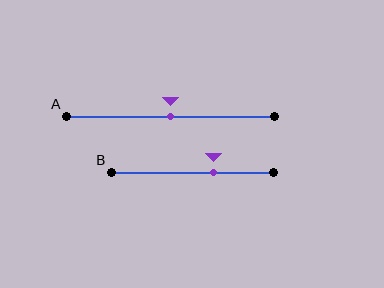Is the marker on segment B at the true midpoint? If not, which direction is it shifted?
No, the marker on segment B is shifted to the right by about 13% of the segment length.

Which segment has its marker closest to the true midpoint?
Segment A has its marker closest to the true midpoint.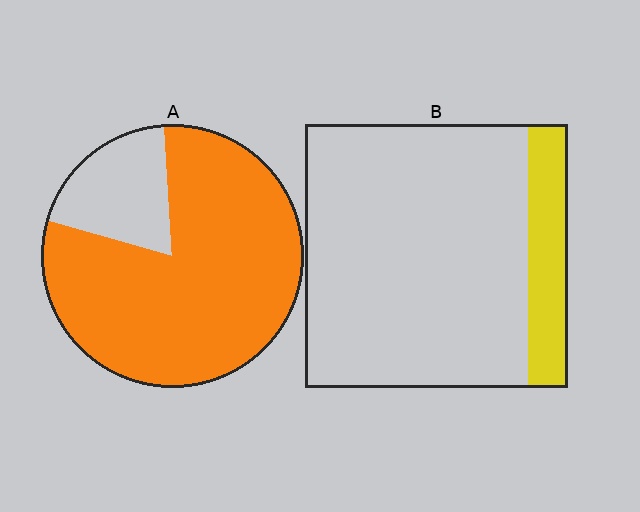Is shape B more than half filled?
No.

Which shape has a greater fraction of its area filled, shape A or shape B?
Shape A.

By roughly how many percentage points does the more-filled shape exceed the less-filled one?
By roughly 65 percentage points (A over B).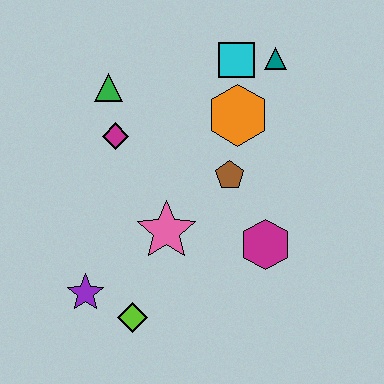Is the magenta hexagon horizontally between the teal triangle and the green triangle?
Yes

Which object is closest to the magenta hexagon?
The brown pentagon is closest to the magenta hexagon.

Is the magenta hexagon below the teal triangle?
Yes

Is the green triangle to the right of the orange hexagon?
No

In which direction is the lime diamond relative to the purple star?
The lime diamond is to the right of the purple star.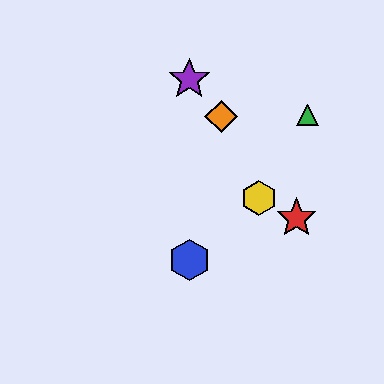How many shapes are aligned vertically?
2 shapes (the blue hexagon, the purple star) are aligned vertically.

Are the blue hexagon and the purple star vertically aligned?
Yes, both are at x≈189.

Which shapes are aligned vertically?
The blue hexagon, the purple star are aligned vertically.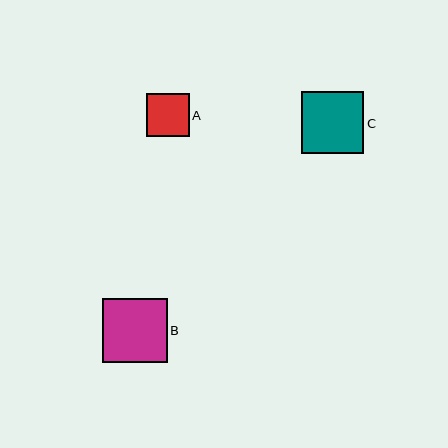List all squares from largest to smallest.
From largest to smallest: B, C, A.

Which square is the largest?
Square B is the largest with a size of approximately 65 pixels.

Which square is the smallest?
Square A is the smallest with a size of approximately 43 pixels.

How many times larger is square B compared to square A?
Square B is approximately 1.5 times the size of square A.